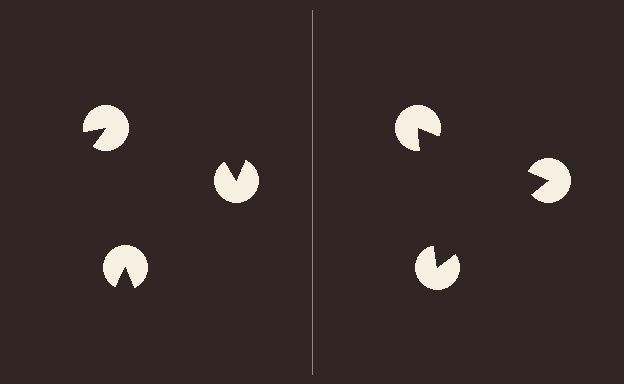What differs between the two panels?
The pac-man discs are positioned identically on both sides; only the wedge orientations differ. On the right they align to a triangle; on the left they are misaligned.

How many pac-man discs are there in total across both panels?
6 — 3 on each side.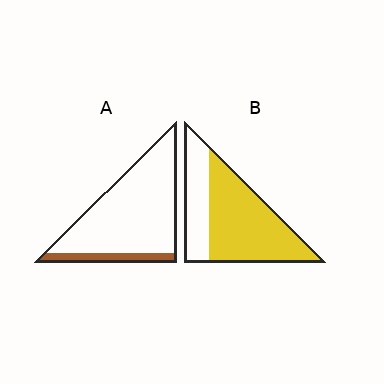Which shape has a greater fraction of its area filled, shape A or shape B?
Shape B.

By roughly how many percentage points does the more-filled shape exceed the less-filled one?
By roughly 55 percentage points (B over A).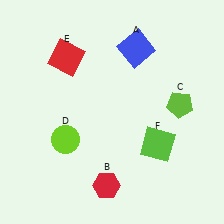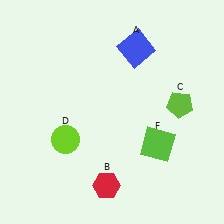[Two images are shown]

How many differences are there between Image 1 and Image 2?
There is 1 difference between the two images.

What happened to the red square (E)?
The red square (E) was removed in Image 2. It was in the top-left area of Image 1.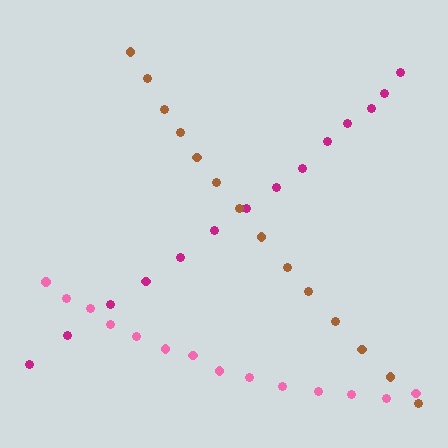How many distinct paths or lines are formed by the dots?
There are 3 distinct paths.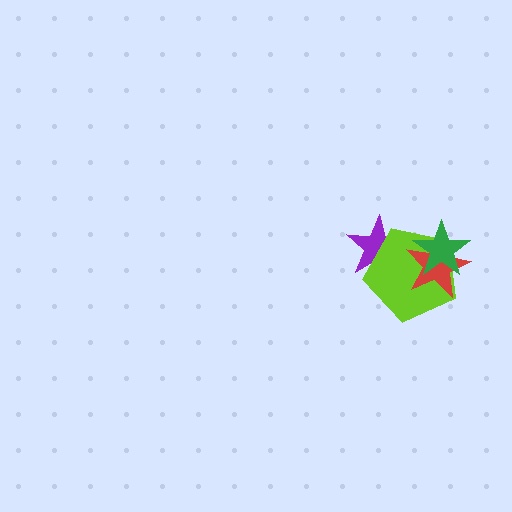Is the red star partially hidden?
Yes, it is partially covered by another shape.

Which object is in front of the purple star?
The lime pentagon is in front of the purple star.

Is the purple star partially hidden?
Yes, it is partially covered by another shape.